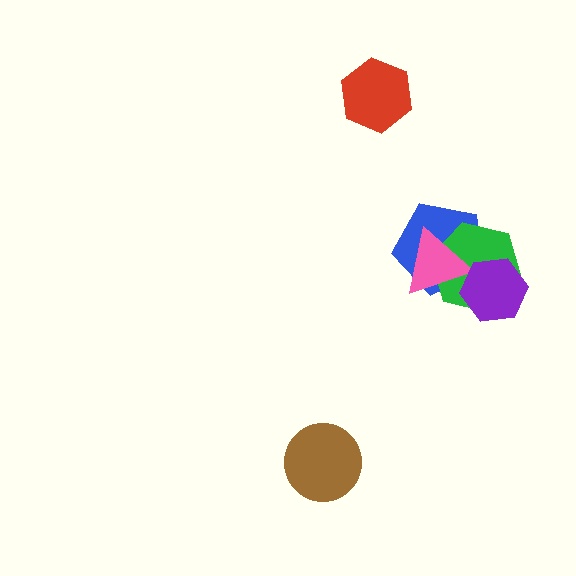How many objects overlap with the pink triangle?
3 objects overlap with the pink triangle.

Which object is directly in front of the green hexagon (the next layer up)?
The pink triangle is directly in front of the green hexagon.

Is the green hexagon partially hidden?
Yes, it is partially covered by another shape.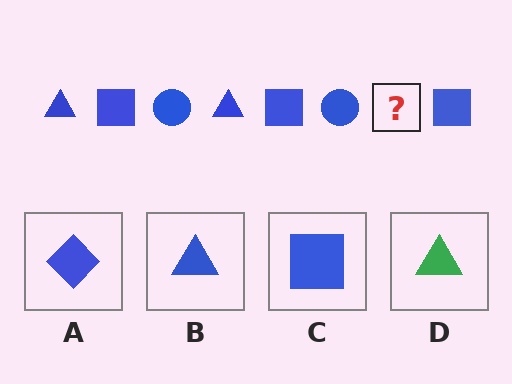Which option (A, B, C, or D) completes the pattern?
B.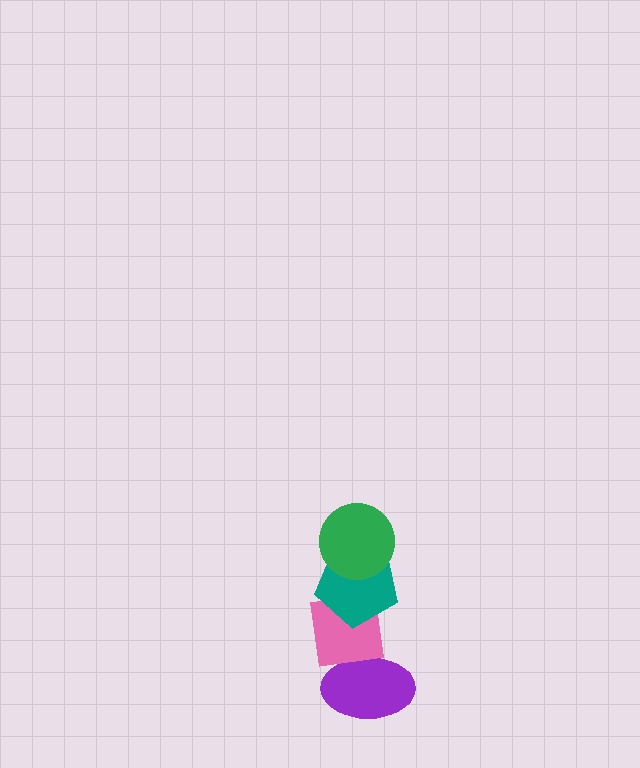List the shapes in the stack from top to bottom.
From top to bottom: the green circle, the teal pentagon, the pink square, the purple ellipse.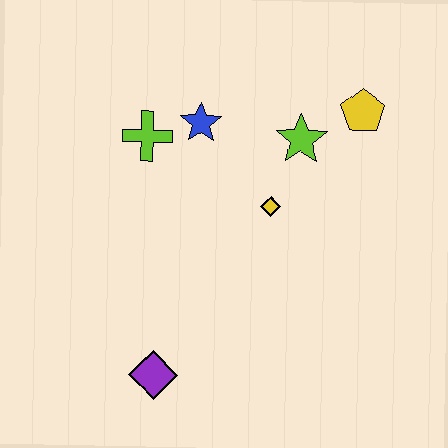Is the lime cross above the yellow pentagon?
No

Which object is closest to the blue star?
The lime cross is closest to the blue star.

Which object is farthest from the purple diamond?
The yellow pentagon is farthest from the purple diamond.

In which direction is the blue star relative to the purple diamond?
The blue star is above the purple diamond.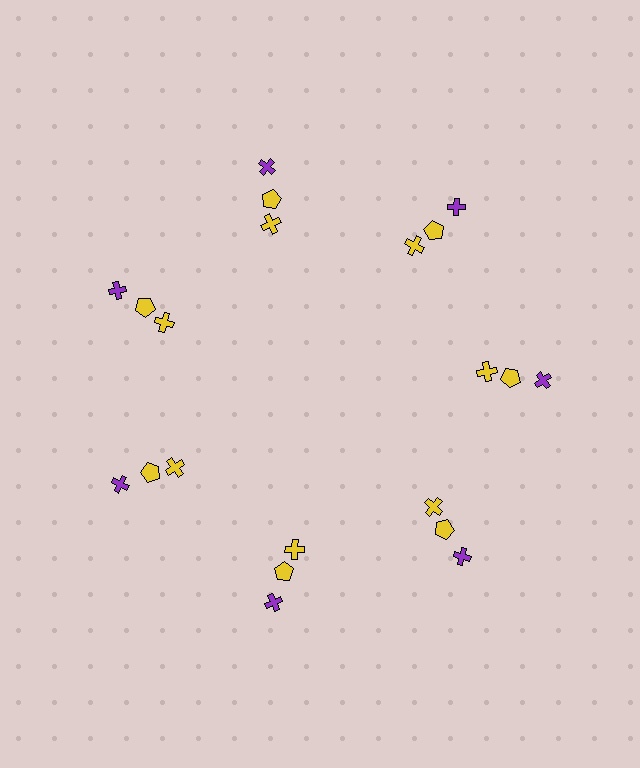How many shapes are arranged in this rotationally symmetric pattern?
There are 21 shapes, arranged in 7 groups of 3.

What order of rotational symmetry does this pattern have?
This pattern has 7-fold rotational symmetry.